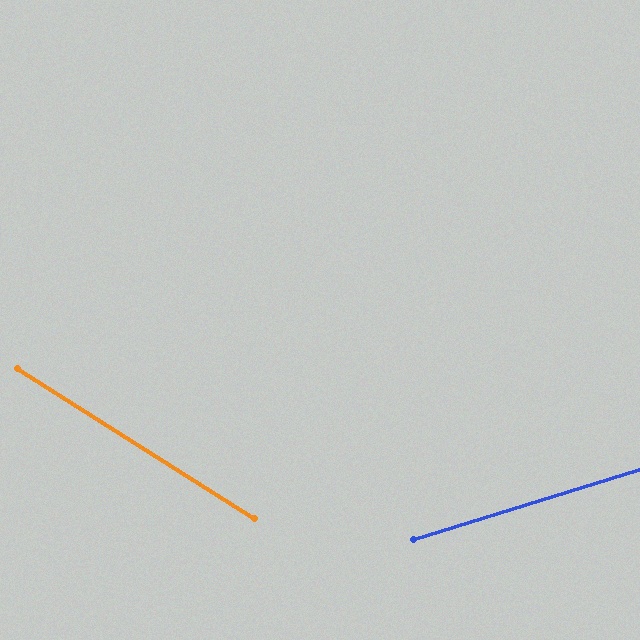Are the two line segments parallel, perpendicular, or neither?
Neither parallel nor perpendicular — they differ by about 49°.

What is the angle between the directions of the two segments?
Approximately 49 degrees.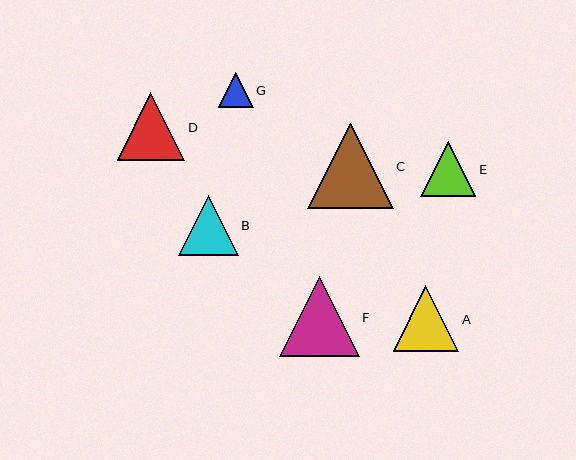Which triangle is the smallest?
Triangle G is the smallest with a size of approximately 35 pixels.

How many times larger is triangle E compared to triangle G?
Triangle E is approximately 1.6 times the size of triangle G.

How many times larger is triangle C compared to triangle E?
Triangle C is approximately 1.6 times the size of triangle E.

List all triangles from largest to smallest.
From largest to smallest: C, F, D, A, B, E, G.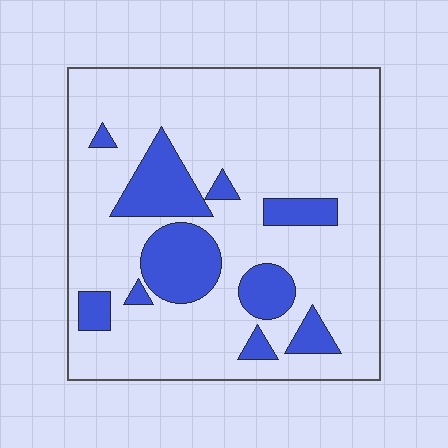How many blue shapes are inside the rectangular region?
10.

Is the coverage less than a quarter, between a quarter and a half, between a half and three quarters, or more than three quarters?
Less than a quarter.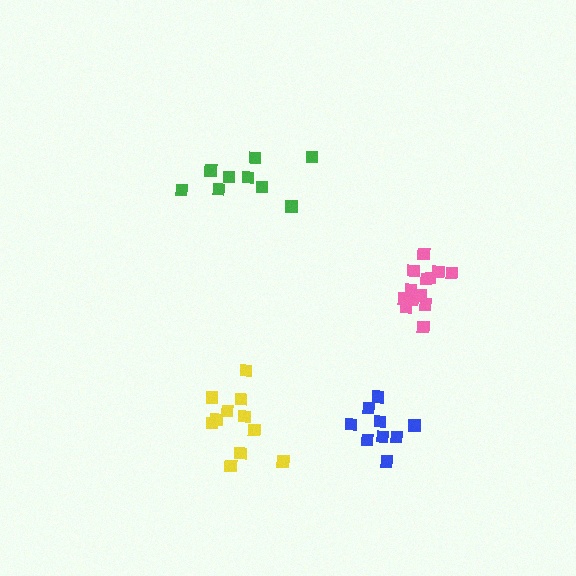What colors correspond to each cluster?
The clusters are colored: blue, pink, yellow, green.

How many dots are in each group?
Group 1: 9 dots, Group 2: 14 dots, Group 3: 11 dots, Group 4: 9 dots (43 total).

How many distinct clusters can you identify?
There are 4 distinct clusters.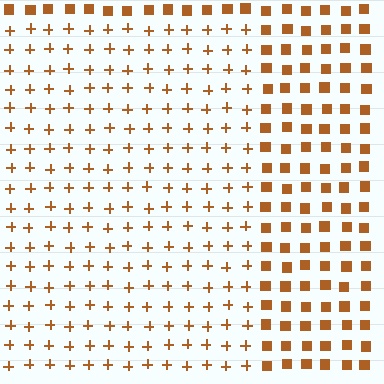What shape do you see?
I see a rectangle.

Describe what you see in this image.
The image is filled with small brown elements arranged in a uniform grid. A rectangle-shaped region contains plus signs, while the surrounding area contains squares. The boundary is defined purely by the change in element shape.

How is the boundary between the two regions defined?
The boundary is defined by a change in element shape: plus signs inside vs. squares outside. All elements share the same color and spacing.